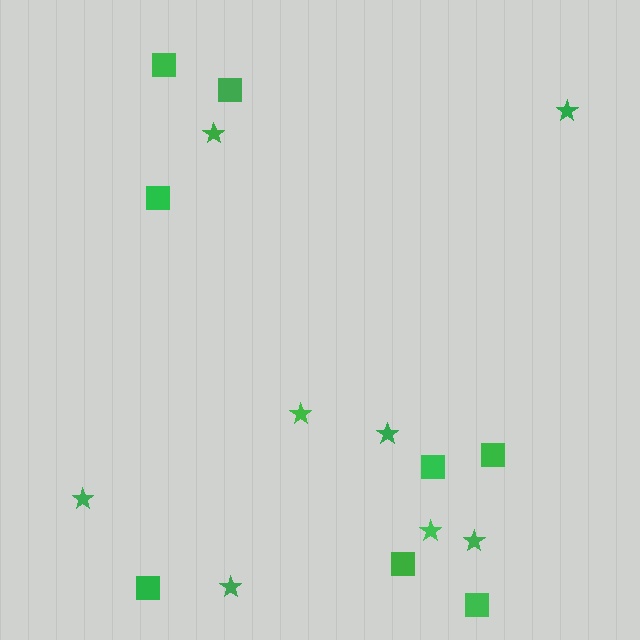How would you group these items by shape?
There are 2 groups: one group of stars (8) and one group of squares (8).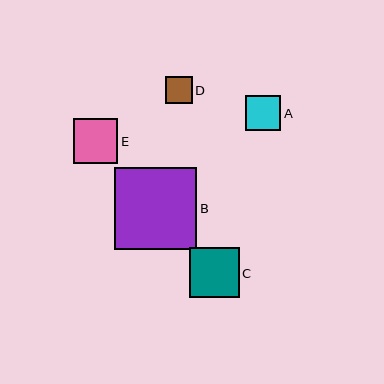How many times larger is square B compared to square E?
Square B is approximately 1.8 times the size of square E.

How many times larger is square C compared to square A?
Square C is approximately 1.4 times the size of square A.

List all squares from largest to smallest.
From largest to smallest: B, C, E, A, D.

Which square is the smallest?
Square D is the smallest with a size of approximately 27 pixels.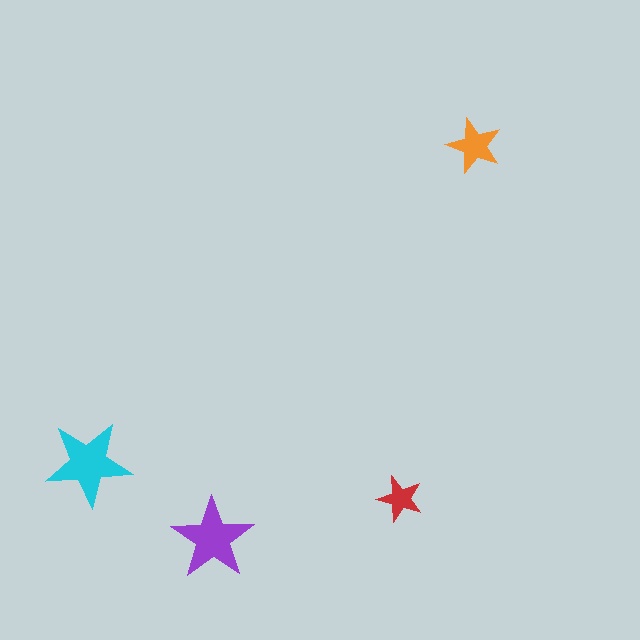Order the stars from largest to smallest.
the cyan one, the purple one, the orange one, the red one.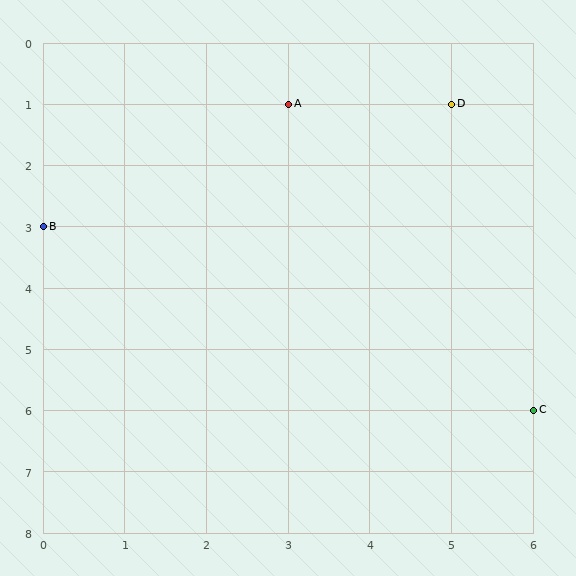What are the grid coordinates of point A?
Point A is at grid coordinates (3, 1).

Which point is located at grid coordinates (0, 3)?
Point B is at (0, 3).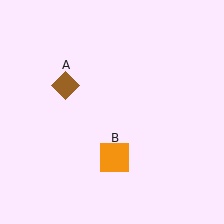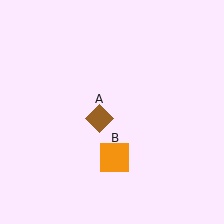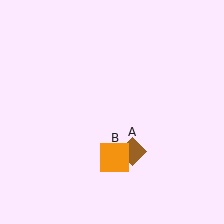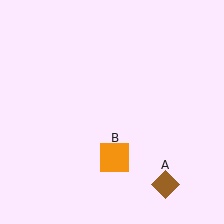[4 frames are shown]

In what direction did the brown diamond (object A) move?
The brown diamond (object A) moved down and to the right.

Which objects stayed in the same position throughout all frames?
Orange square (object B) remained stationary.